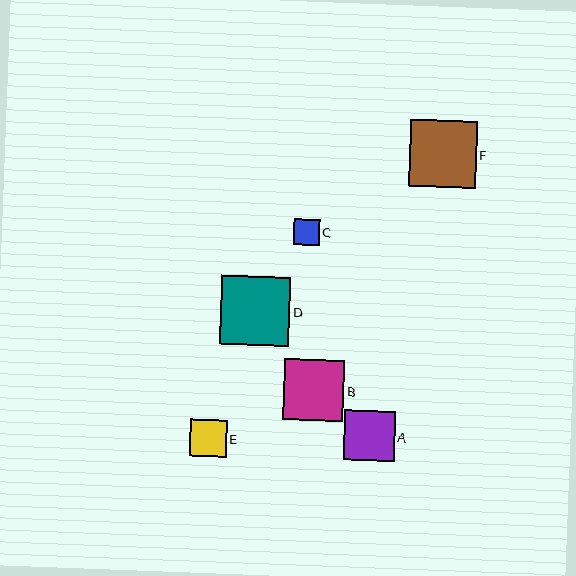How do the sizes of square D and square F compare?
Square D and square F are approximately the same size.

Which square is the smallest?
Square C is the smallest with a size of approximately 26 pixels.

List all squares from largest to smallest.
From largest to smallest: D, F, B, A, E, C.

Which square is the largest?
Square D is the largest with a size of approximately 69 pixels.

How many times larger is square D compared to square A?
Square D is approximately 1.4 times the size of square A.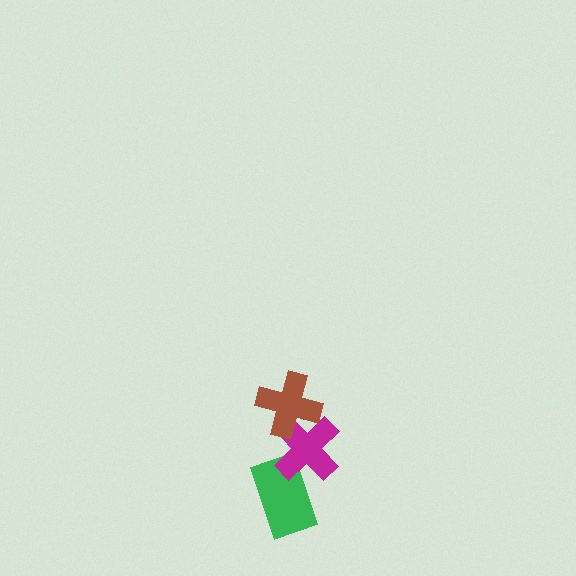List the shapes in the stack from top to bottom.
From top to bottom: the brown cross, the magenta cross, the green rectangle.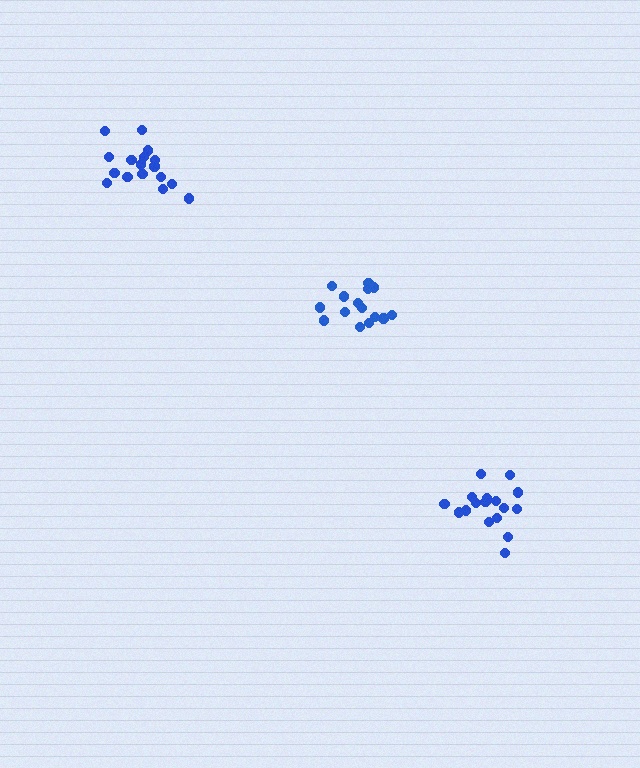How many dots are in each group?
Group 1: 17 dots, Group 2: 17 dots, Group 3: 15 dots (49 total).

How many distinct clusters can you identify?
There are 3 distinct clusters.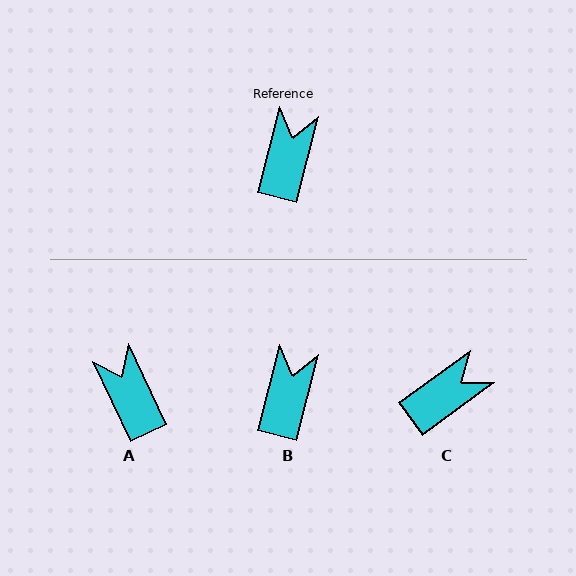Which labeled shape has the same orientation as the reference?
B.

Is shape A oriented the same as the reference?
No, it is off by about 40 degrees.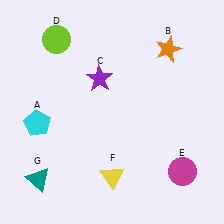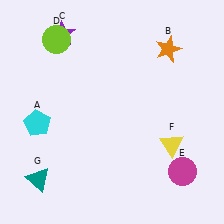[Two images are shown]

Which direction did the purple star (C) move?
The purple star (C) moved up.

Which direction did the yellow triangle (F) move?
The yellow triangle (F) moved right.